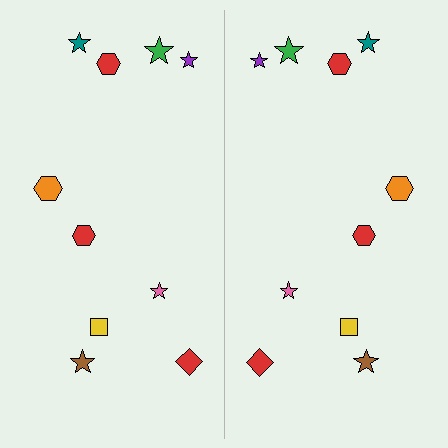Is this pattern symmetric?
Yes, this pattern has bilateral (reflection) symmetry.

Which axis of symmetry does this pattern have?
The pattern has a vertical axis of symmetry running through the center of the image.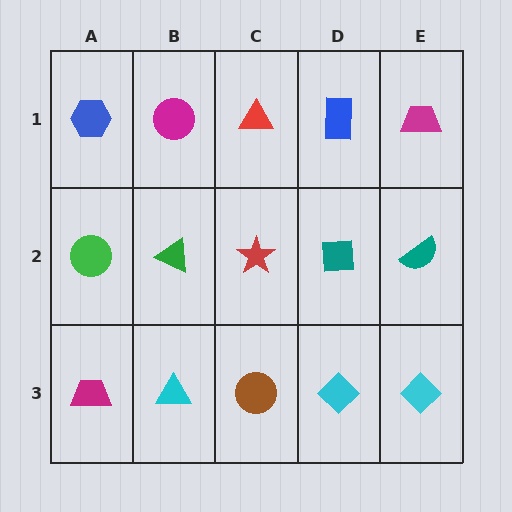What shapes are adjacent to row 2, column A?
A blue hexagon (row 1, column A), a magenta trapezoid (row 3, column A), a green triangle (row 2, column B).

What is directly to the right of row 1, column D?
A magenta trapezoid.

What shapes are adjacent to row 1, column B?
A green triangle (row 2, column B), a blue hexagon (row 1, column A), a red triangle (row 1, column C).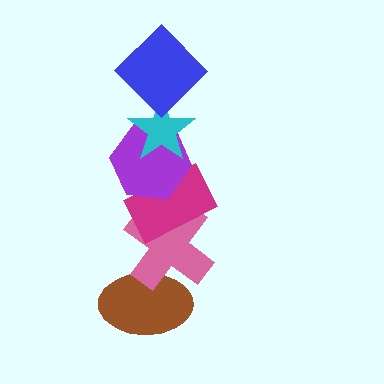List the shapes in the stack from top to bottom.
From top to bottom: the blue diamond, the cyan star, the purple hexagon, the magenta rectangle, the pink cross, the brown ellipse.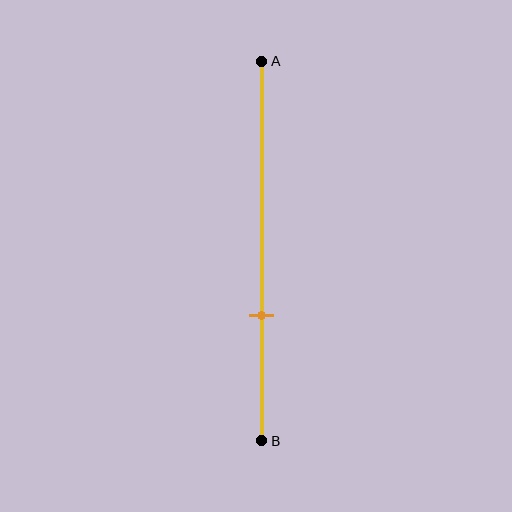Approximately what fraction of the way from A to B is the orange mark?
The orange mark is approximately 65% of the way from A to B.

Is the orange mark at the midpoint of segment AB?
No, the mark is at about 65% from A, not at the 50% midpoint.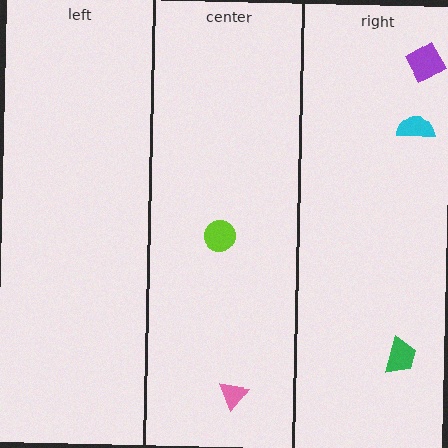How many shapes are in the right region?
3.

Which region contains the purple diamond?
The right region.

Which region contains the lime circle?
The center region.